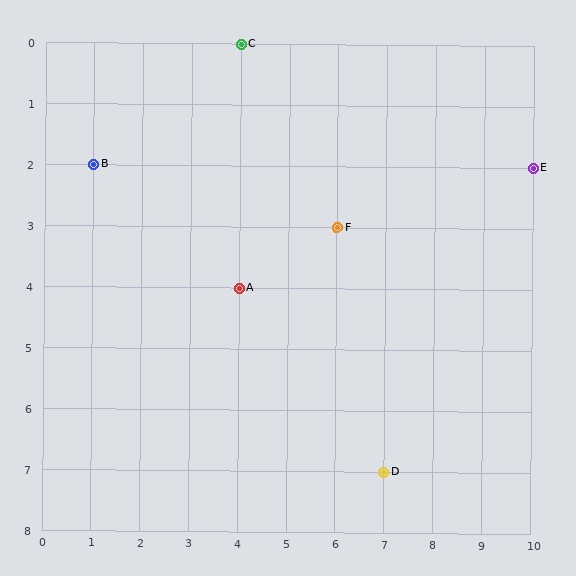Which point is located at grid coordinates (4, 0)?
Point C is at (4, 0).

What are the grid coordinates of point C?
Point C is at grid coordinates (4, 0).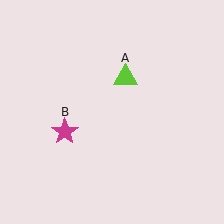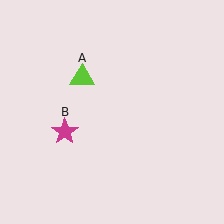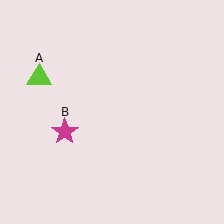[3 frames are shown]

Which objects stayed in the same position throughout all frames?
Magenta star (object B) remained stationary.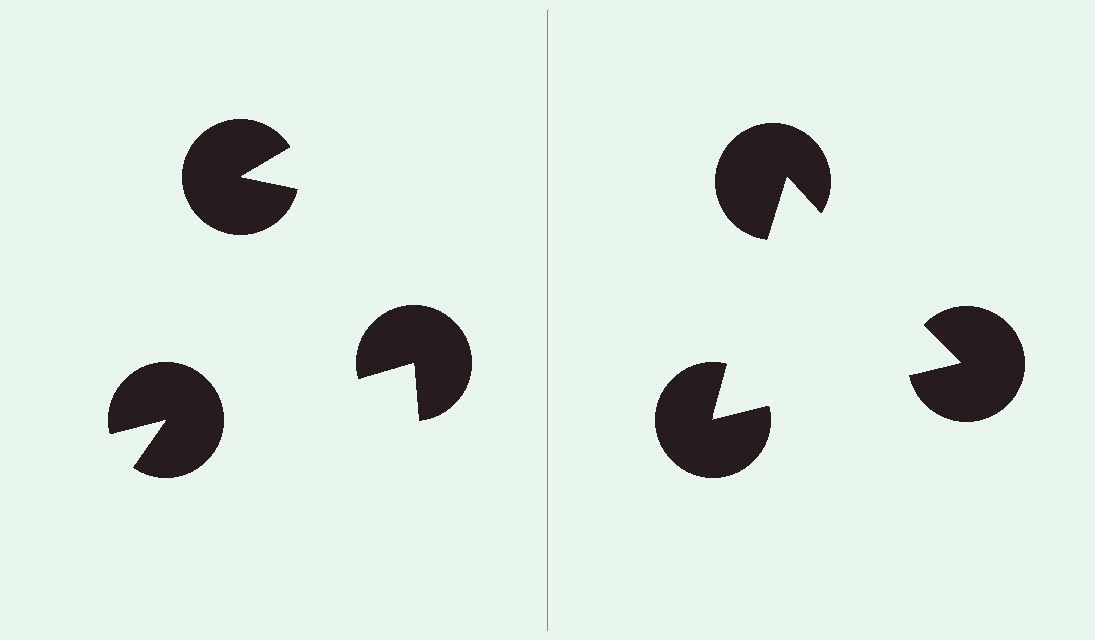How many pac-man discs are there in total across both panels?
6 — 3 on each side.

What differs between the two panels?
The pac-man discs are positioned identically on both sides; only the wedge orientations differ. On the right they align to a triangle; on the left they are misaligned.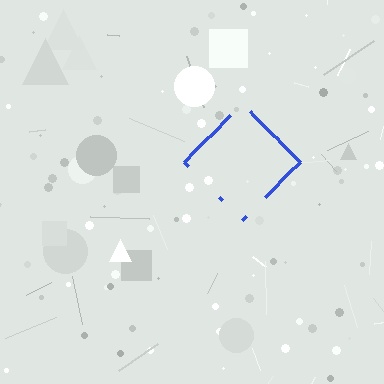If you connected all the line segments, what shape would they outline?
They would outline a diamond.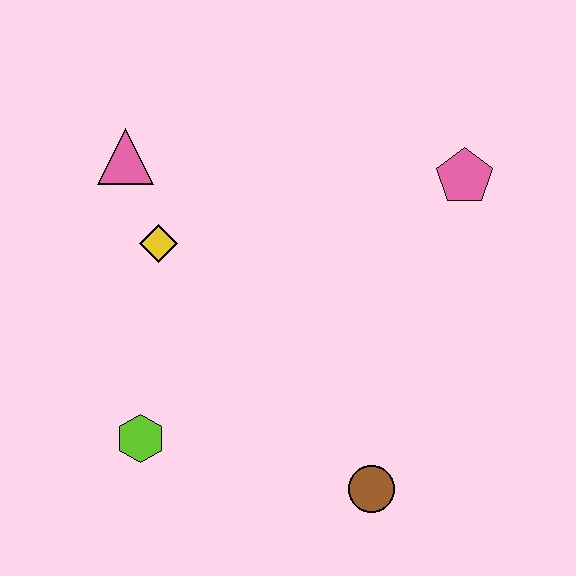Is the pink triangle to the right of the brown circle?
No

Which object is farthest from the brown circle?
The pink triangle is farthest from the brown circle.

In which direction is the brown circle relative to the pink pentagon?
The brown circle is below the pink pentagon.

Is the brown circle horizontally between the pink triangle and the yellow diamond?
No